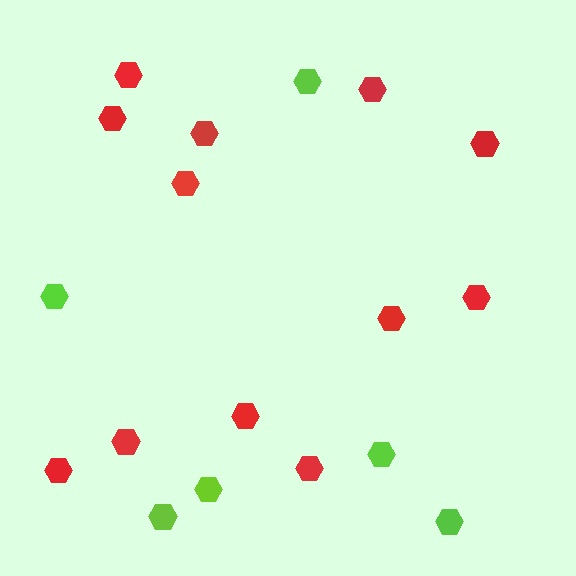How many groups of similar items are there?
There are 2 groups: one group of lime hexagons (6) and one group of red hexagons (12).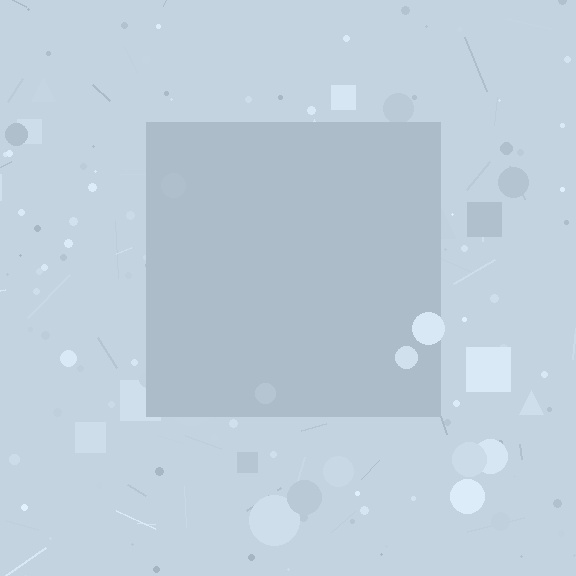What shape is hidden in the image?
A square is hidden in the image.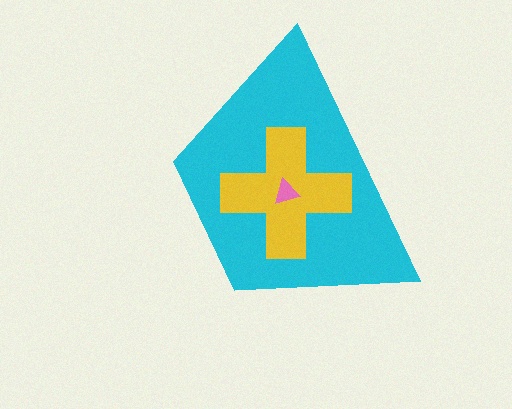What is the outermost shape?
The cyan trapezoid.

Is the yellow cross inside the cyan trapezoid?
Yes.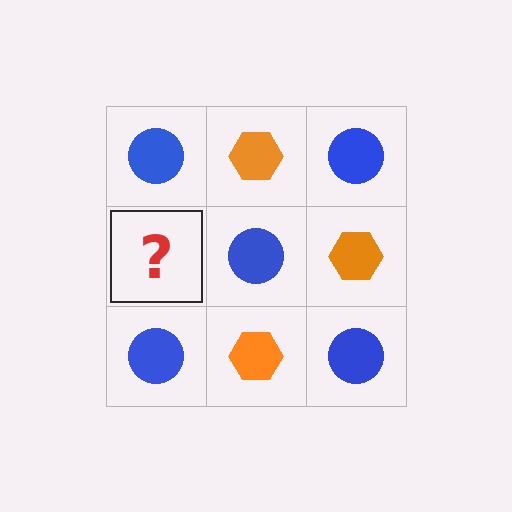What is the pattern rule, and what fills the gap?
The rule is that it alternates blue circle and orange hexagon in a checkerboard pattern. The gap should be filled with an orange hexagon.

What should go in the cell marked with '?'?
The missing cell should contain an orange hexagon.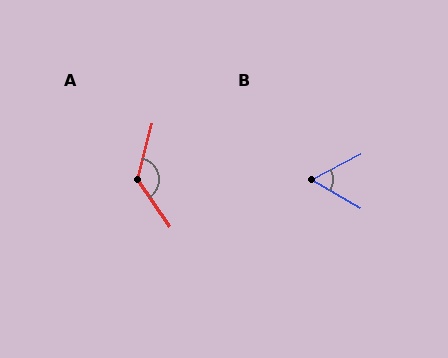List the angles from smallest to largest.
B (57°), A (131°).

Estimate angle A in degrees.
Approximately 131 degrees.